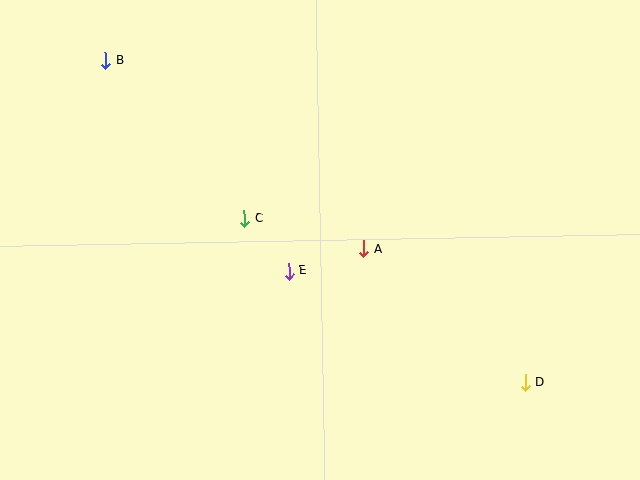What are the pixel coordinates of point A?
Point A is at (364, 249).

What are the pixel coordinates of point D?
Point D is at (525, 382).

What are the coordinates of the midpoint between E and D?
The midpoint between E and D is at (407, 327).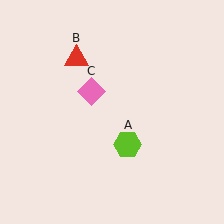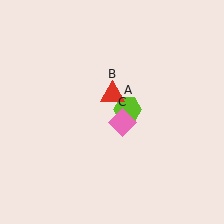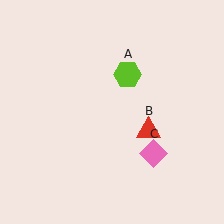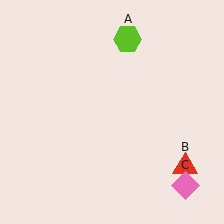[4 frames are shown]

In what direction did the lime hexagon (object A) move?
The lime hexagon (object A) moved up.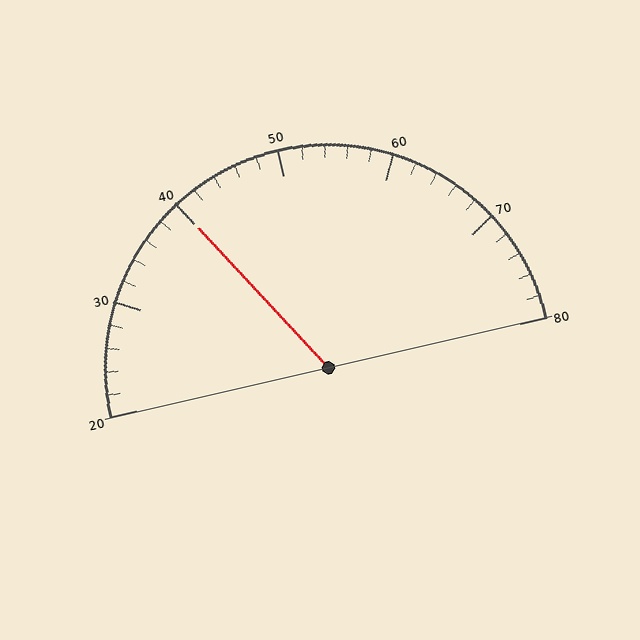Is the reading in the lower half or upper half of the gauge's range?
The reading is in the lower half of the range (20 to 80).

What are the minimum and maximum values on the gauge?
The gauge ranges from 20 to 80.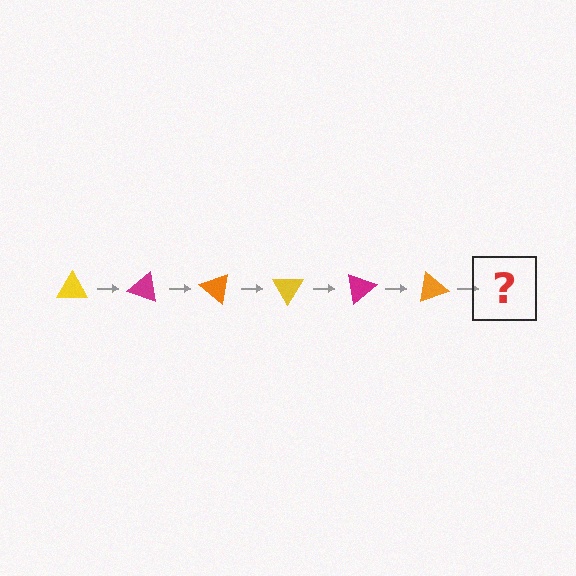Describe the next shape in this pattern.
It should be a yellow triangle, rotated 120 degrees from the start.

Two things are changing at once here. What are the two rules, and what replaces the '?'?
The two rules are that it rotates 20 degrees each step and the color cycles through yellow, magenta, and orange. The '?' should be a yellow triangle, rotated 120 degrees from the start.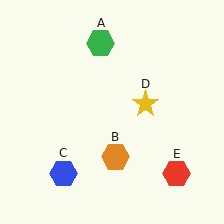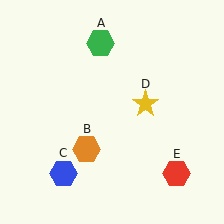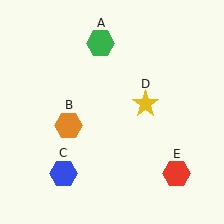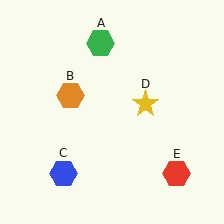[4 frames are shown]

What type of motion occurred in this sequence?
The orange hexagon (object B) rotated clockwise around the center of the scene.